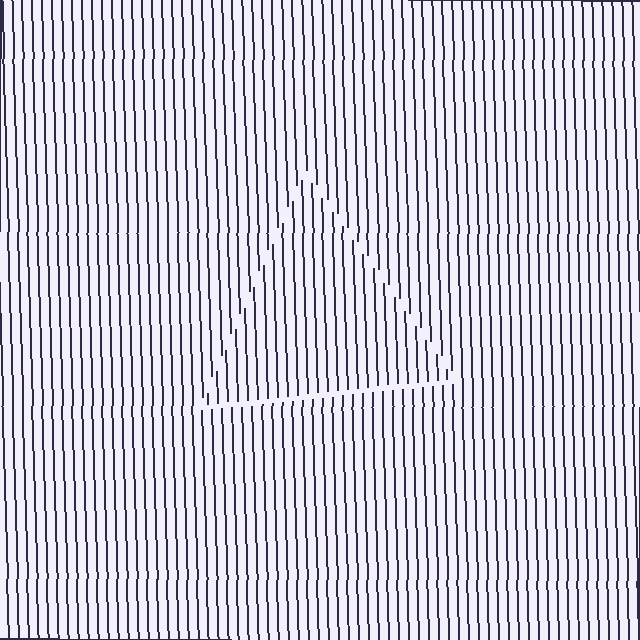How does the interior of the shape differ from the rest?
The interior of the shape contains the same grating, shifted by half a period — the contour is defined by the phase discontinuity where line-ends from the inner and outer gratings abut.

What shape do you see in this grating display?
An illusory triangle. The interior of the shape contains the same grating, shifted by half a period — the contour is defined by the phase discontinuity where line-ends from the inner and outer gratings abut.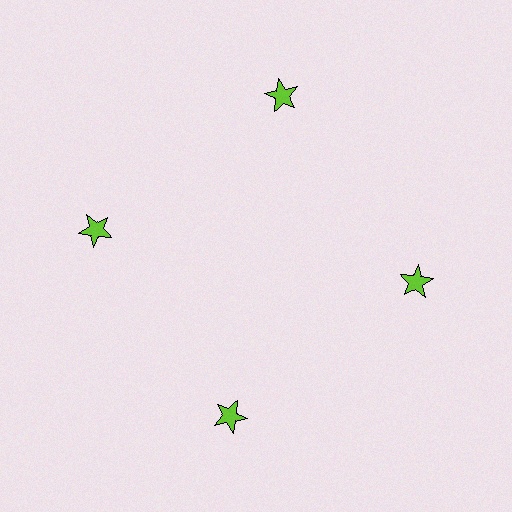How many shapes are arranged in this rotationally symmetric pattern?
There are 4 shapes, arranged in 4 groups of 1.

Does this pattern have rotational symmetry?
Yes, this pattern has 4-fold rotational symmetry. It looks the same after rotating 90 degrees around the center.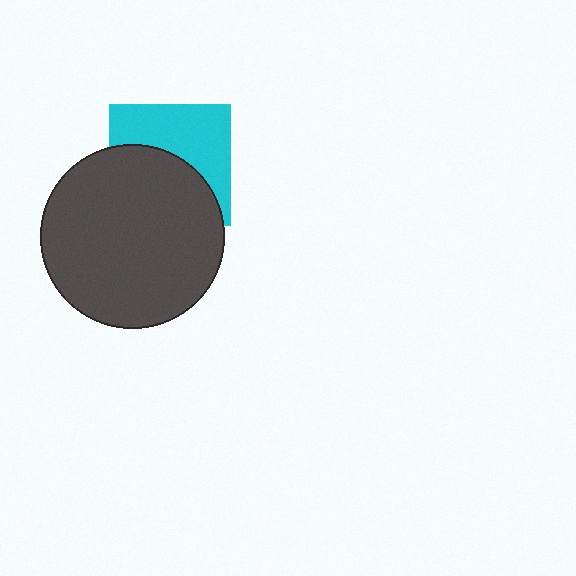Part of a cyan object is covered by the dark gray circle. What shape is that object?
It is a square.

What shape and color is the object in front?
The object in front is a dark gray circle.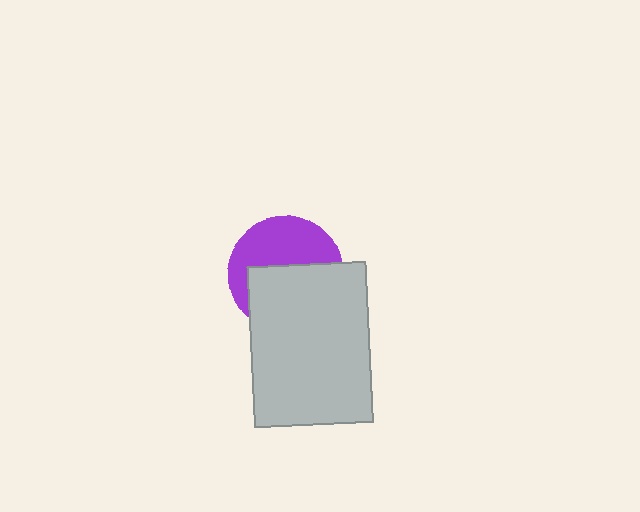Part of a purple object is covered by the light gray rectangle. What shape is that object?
It is a circle.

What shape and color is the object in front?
The object in front is a light gray rectangle.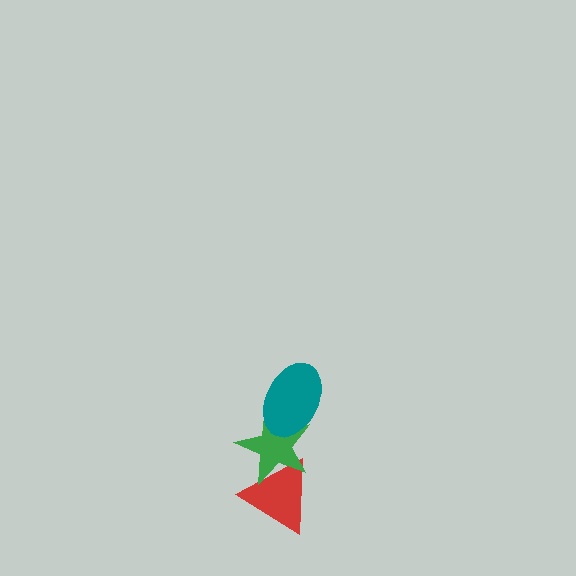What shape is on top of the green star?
The teal ellipse is on top of the green star.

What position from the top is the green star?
The green star is 2nd from the top.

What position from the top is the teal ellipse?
The teal ellipse is 1st from the top.